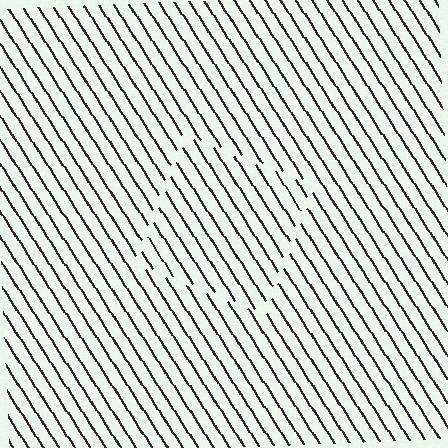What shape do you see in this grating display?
An illusory square. The interior of the shape contains the same grating, shifted by half a period — the contour is defined by the phase discontinuity where line-ends from the inner and outer gratings abut.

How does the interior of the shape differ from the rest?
The interior of the shape contains the same grating, shifted by half a period — the contour is defined by the phase discontinuity where line-ends from the inner and outer gratings abut.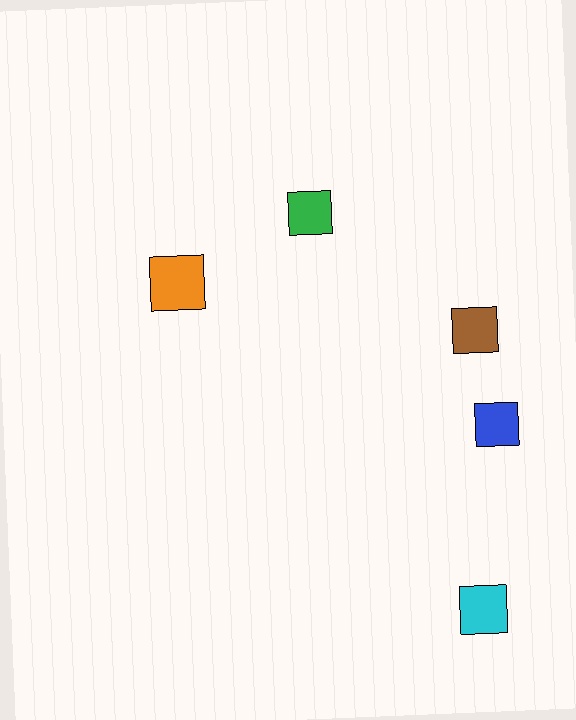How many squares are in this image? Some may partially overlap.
There are 5 squares.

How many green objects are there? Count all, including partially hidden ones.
There is 1 green object.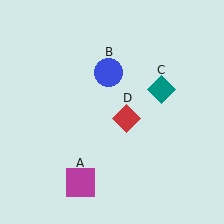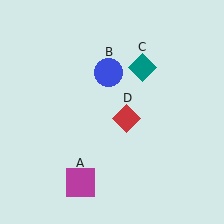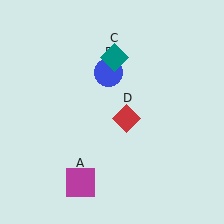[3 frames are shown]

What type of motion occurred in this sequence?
The teal diamond (object C) rotated counterclockwise around the center of the scene.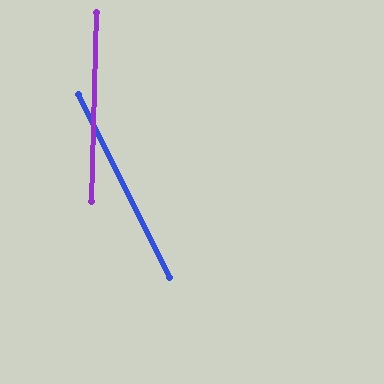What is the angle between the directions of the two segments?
Approximately 28 degrees.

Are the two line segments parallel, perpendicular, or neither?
Neither parallel nor perpendicular — they differ by about 28°.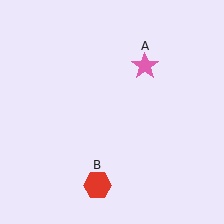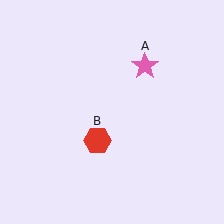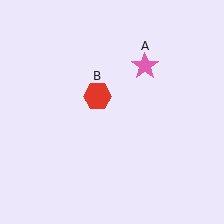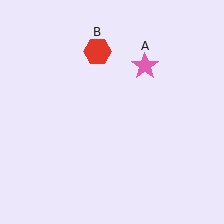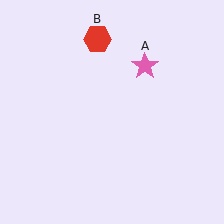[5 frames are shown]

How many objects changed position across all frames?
1 object changed position: red hexagon (object B).